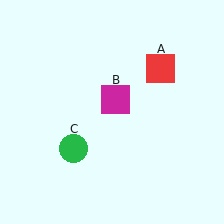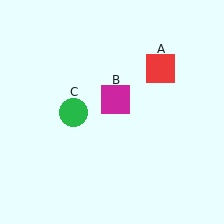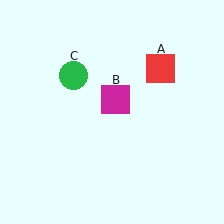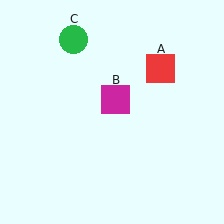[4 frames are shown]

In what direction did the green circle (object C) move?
The green circle (object C) moved up.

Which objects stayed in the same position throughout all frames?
Red square (object A) and magenta square (object B) remained stationary.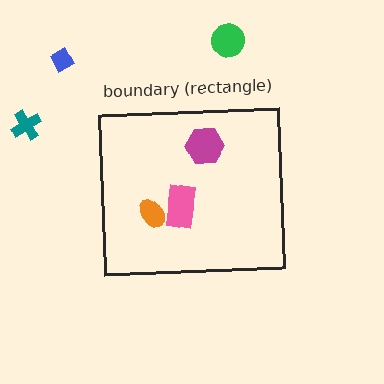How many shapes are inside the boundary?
3 inside, 3 outside.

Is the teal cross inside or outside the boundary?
Outside.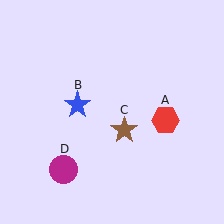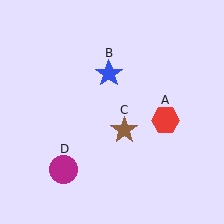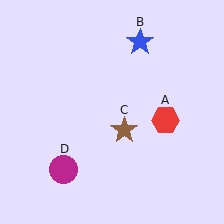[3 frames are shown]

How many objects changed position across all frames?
1 object changed position: blue star (object B).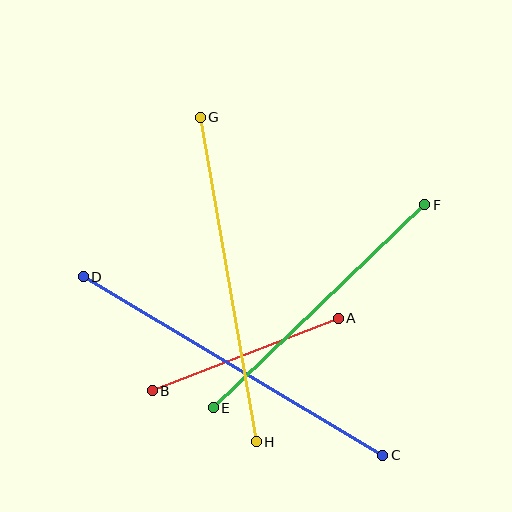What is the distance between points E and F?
The distance is approximately 293 pixels.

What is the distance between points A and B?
The distance is approximately 199 pixels.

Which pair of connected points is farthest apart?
Points C and D are farthest apart.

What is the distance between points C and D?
The distance is approximately 349 pixels.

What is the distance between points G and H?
The distance is approximately 329 pixels.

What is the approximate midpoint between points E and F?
The midpoint is at approximately (319, 306) pixels.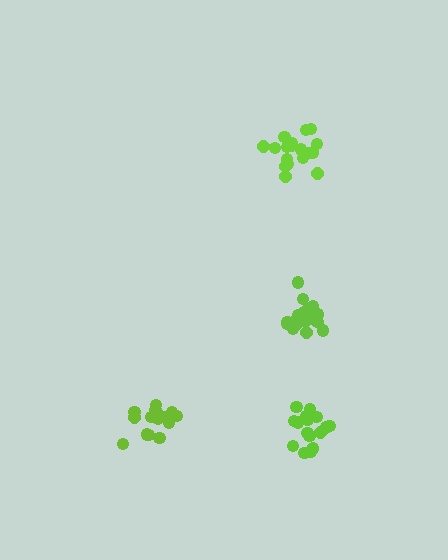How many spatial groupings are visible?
There are 4 spatial groupings.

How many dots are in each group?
Group 1: 18 dots, Group 2: 20 dots, Group 3: 17 dots, Group 4: 17 dots (72 total).